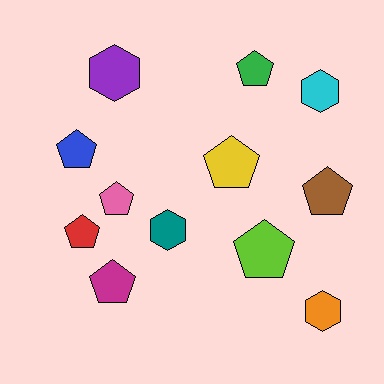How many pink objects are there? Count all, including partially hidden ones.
There is 1 pink object.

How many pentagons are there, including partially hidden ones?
There are 8 pentagons.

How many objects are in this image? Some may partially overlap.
There are 12 objects.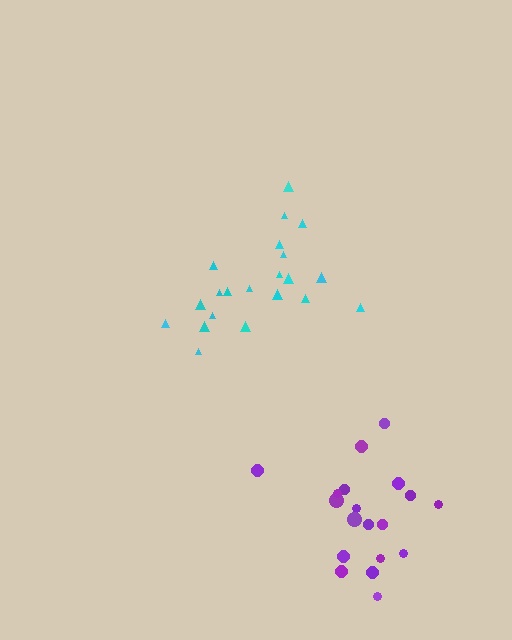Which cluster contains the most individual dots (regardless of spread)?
Cyan (21).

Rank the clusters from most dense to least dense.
purple, cyan.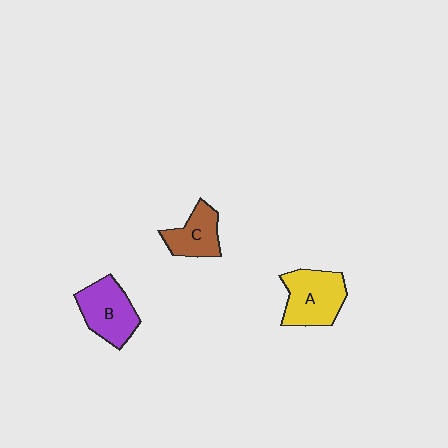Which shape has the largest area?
Shape A (yellow).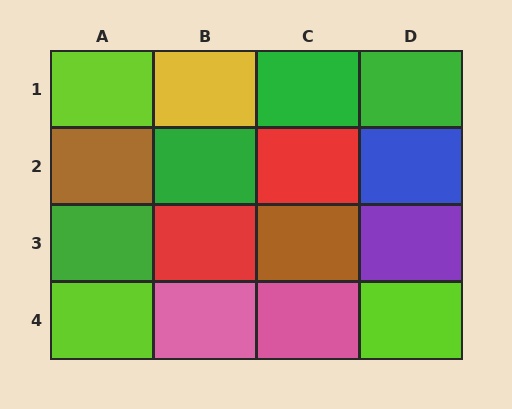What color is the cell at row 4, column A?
Lime.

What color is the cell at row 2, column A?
Brown.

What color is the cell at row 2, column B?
Green.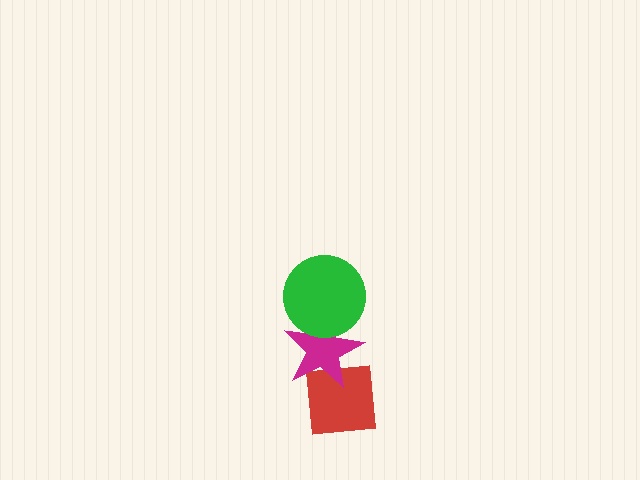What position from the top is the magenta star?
The magenta star is 2nd from the top.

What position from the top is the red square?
The red square is 3rd from the top.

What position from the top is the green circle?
The green circle is 1st from the top.